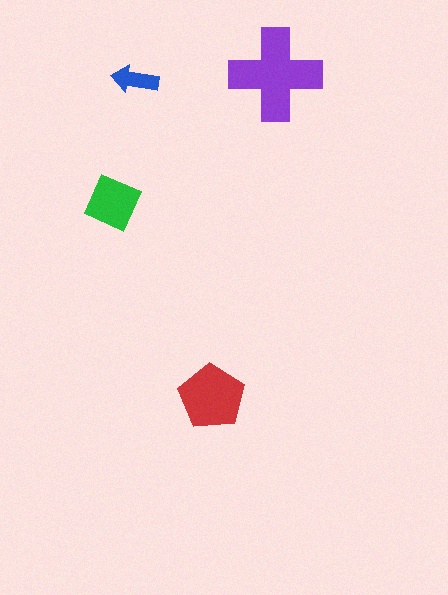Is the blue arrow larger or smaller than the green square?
Smaller.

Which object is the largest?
The purple cross.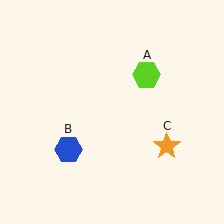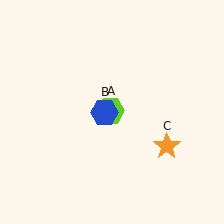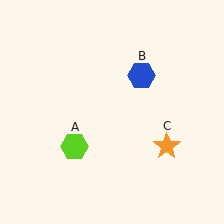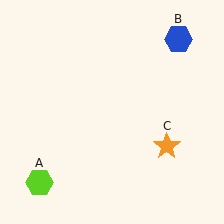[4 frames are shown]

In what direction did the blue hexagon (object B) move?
The blue hexagon (object B) moved up and to the right.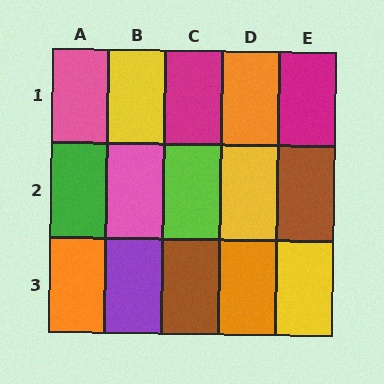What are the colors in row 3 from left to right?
Orange, purple, brown, orange, yellow.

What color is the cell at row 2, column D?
Yellow.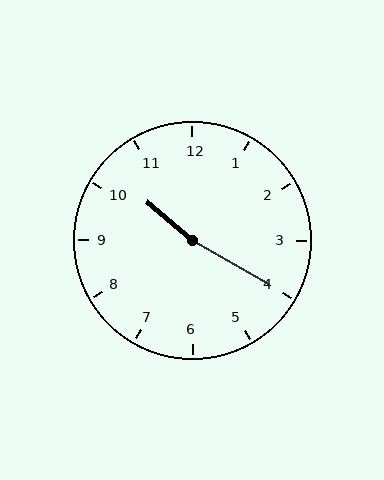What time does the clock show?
10:20.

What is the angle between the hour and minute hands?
Approximately 170 degrees.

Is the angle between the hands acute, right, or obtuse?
It is obtuse.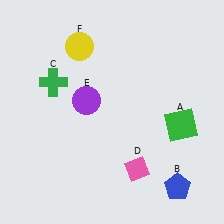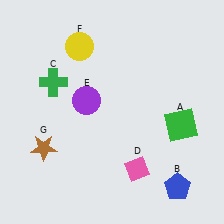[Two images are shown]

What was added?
A brown star (G) was added in Image 2.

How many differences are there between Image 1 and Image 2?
There is 1 difference between the two images.